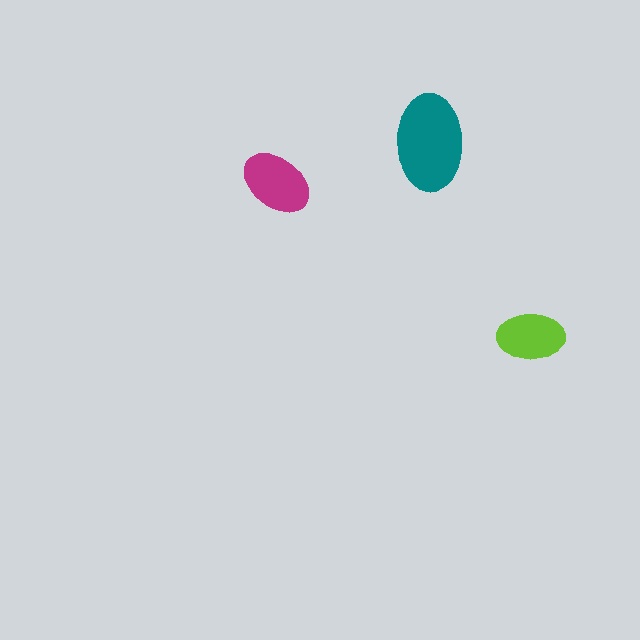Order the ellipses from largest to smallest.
the teal one, the magenta one, the lime one.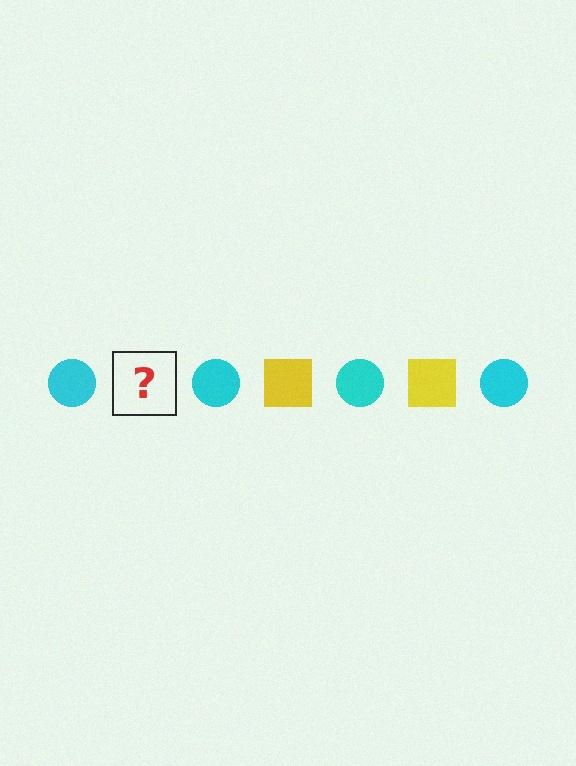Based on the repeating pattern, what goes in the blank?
The blank should be a yellow square.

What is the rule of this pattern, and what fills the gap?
The rule is that the pattern alternates between cyan circle and yellow square. The gap should be filled with a yellow square.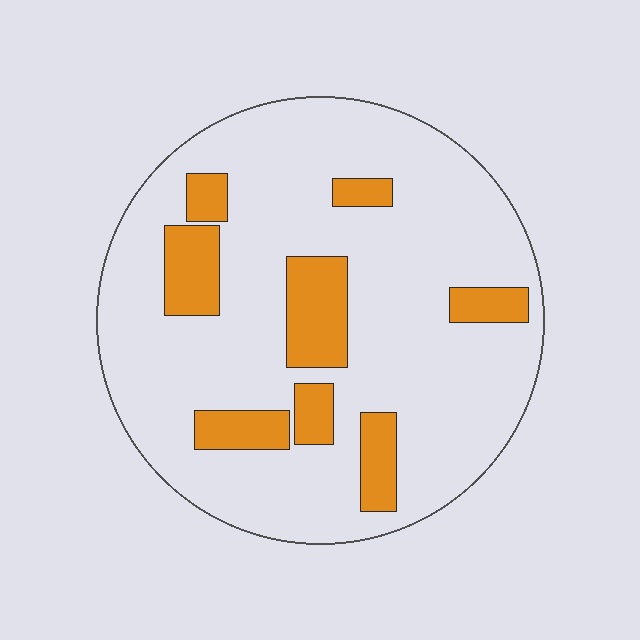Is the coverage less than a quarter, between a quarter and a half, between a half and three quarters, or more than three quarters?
Less than a quarter.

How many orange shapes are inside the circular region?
8.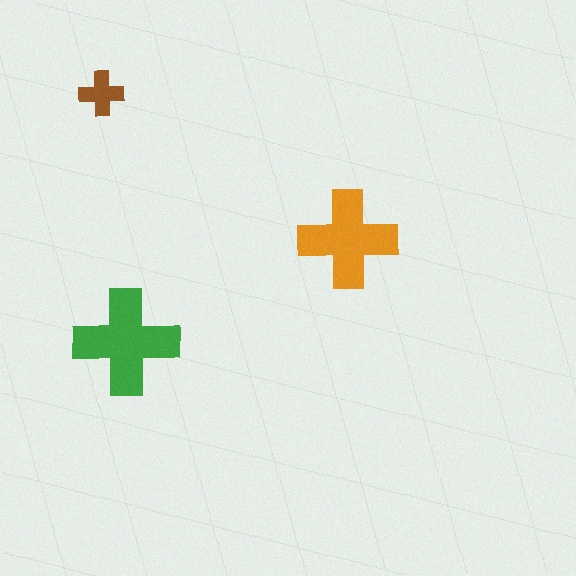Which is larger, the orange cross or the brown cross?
The orange one.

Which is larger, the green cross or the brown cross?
The green one.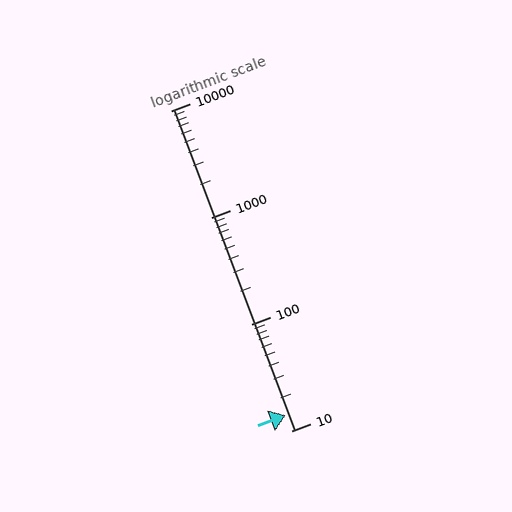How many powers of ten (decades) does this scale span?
The scale spans 3 decades, from 10 to 10000.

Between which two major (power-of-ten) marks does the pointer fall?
The pointer is between 10 and 100.